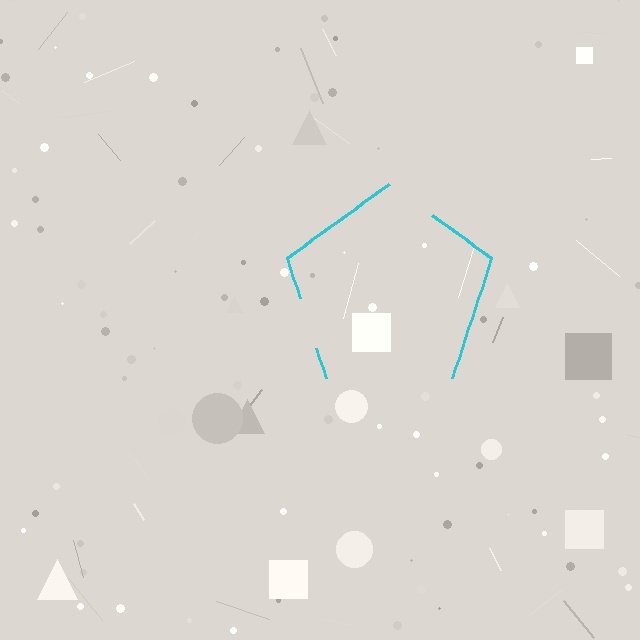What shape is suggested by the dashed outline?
The dashed outline suggests a pentagon.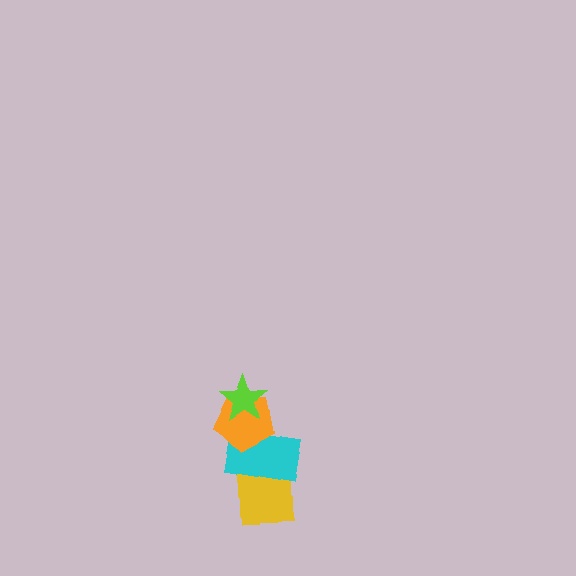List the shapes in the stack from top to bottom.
From top to bottom: the lime star, the orange pentagon, the cyan rectangle, the yellow square.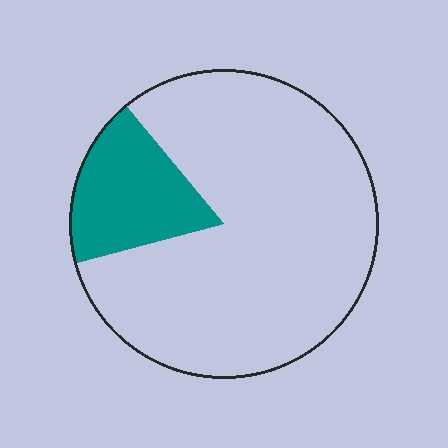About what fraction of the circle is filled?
About one sixth (1/6).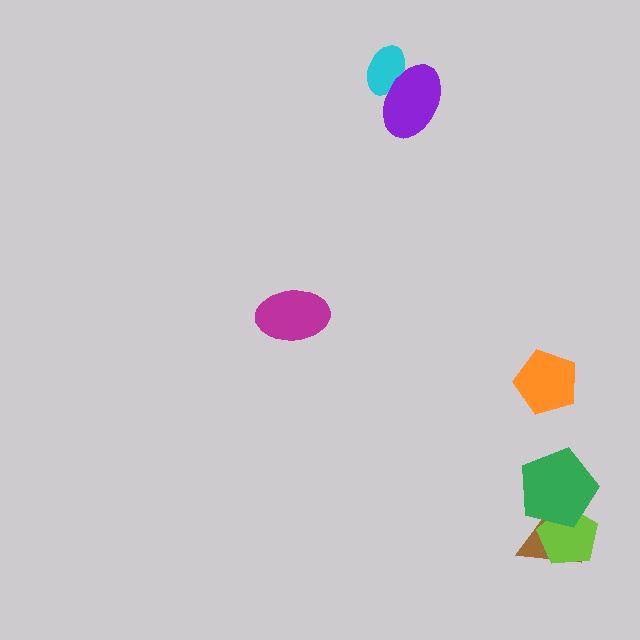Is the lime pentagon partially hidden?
Yes, it is partially covered by another shape.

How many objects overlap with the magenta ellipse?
0 objects overlap with the magenta ellipse.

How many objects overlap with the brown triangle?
2 objects overlap with the brown triangle.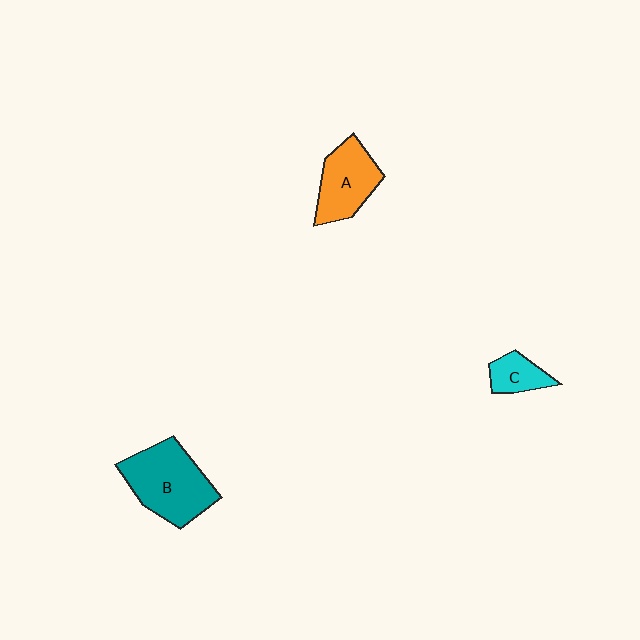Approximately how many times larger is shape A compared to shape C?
Approximately 2.0 times.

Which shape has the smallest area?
Shape C (cyan).